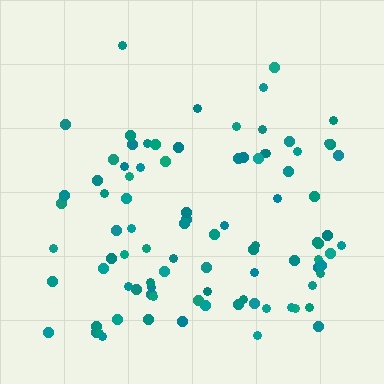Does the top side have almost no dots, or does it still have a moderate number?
Still a moderate number, just noticeably fewer than the bottom.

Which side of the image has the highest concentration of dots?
The bottom.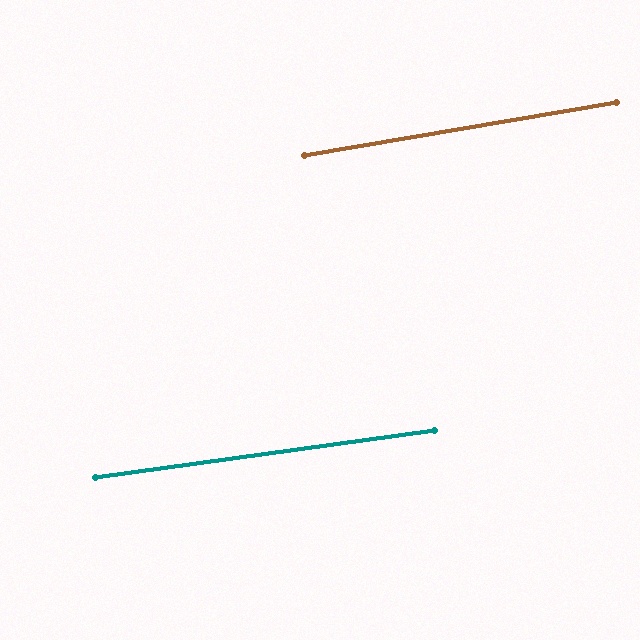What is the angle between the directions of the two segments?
Approximately 2 degrees.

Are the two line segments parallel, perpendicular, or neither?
Parallel — their directions differ by only 1.9°.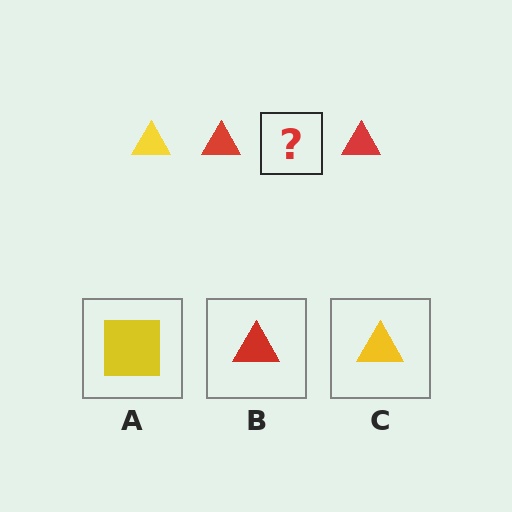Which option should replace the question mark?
Option C.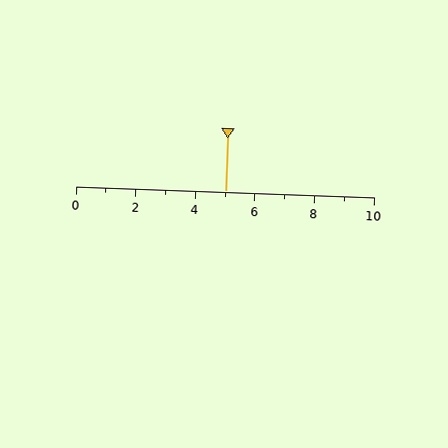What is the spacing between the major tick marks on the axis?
The major ticks are spaced 2 apart.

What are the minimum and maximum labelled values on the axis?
The axis runs from 0 to 10.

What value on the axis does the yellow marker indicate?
The marker indicates approximately 5.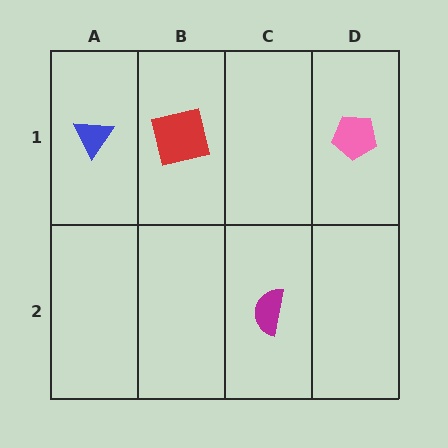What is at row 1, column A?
A blue triangle.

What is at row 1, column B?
A red square.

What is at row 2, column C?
A magenta semicircle.